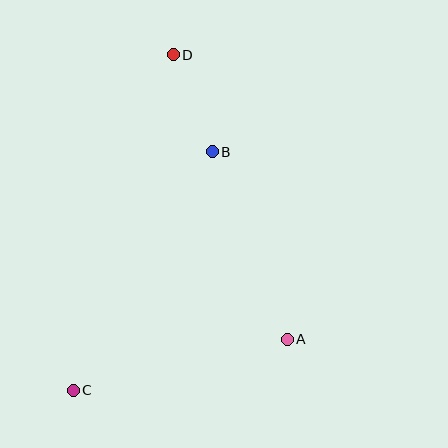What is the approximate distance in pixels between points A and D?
The distance between A and D is approximately 307 pixels.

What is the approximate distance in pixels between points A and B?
The distance between A and B is approximately 202 pixels.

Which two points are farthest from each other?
Points C and D are farthest from each other.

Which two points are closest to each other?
Points B and D are closest to each other.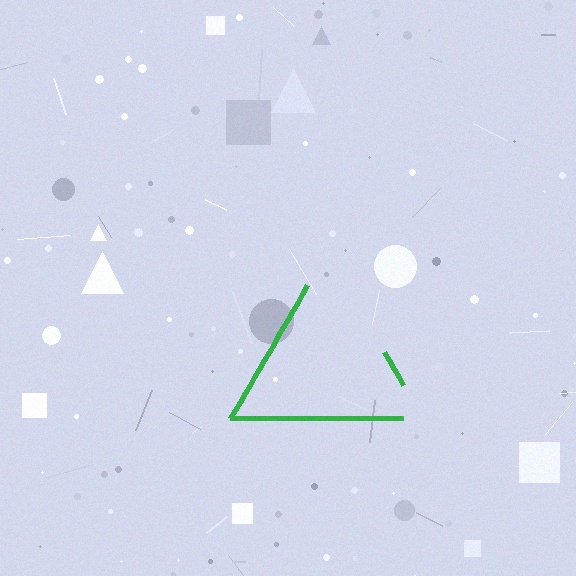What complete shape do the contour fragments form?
The contour fragments form a triangle.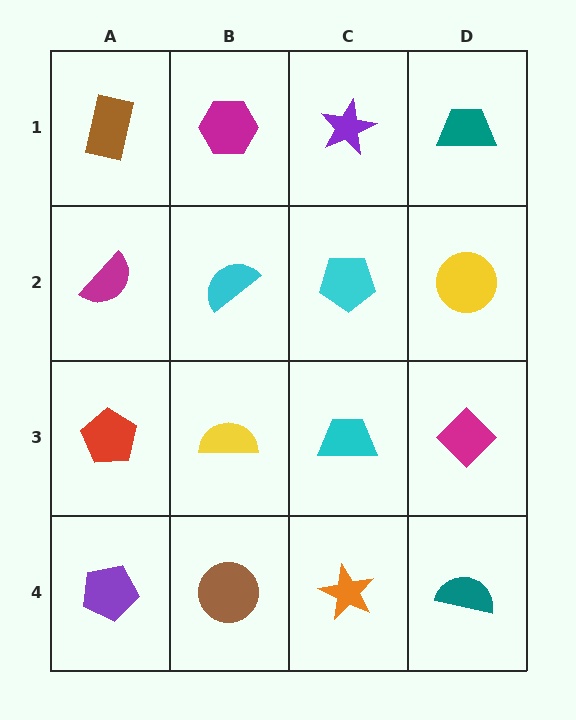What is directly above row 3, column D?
A yellow circle.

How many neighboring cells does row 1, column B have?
3.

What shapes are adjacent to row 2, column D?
A teal trapezoid (row 1, column D), a magenta diamond (row 3, column D), a cyan pentagon (row 2, column C).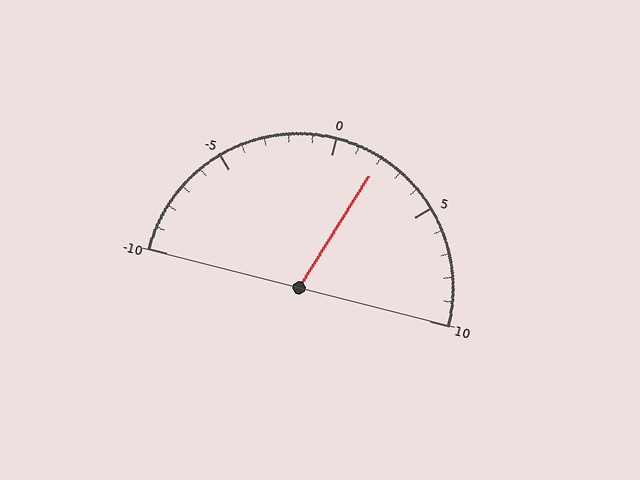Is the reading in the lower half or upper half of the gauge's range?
The reading is in the upper half of the range (-10 to 10).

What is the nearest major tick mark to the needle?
The nearest major tick mark is 0.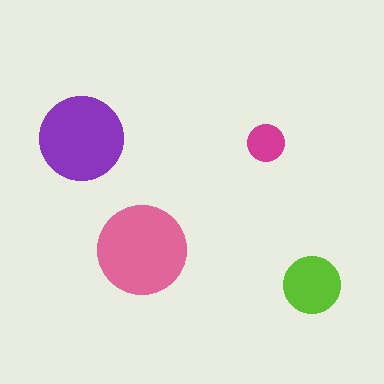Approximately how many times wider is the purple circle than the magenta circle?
About 2.5 times wider.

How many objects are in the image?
There are 4 objects in the image.